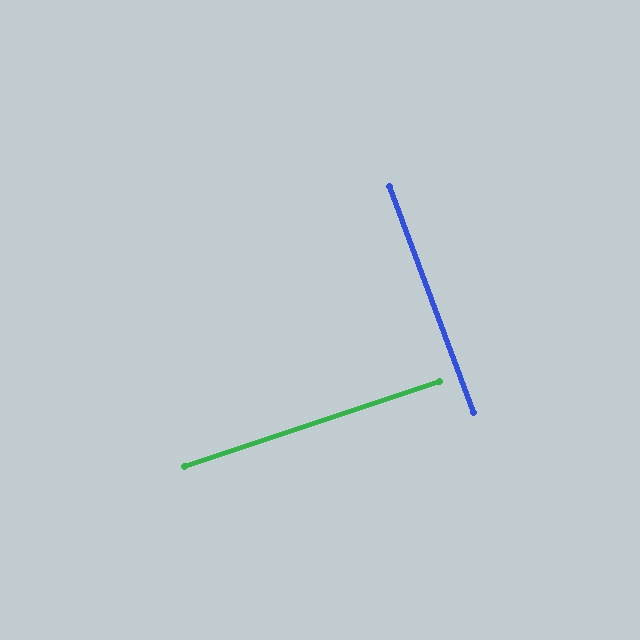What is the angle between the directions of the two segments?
Approximately 88 degrees.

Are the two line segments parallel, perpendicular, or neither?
Perpendicular — they meet at approximately 88°.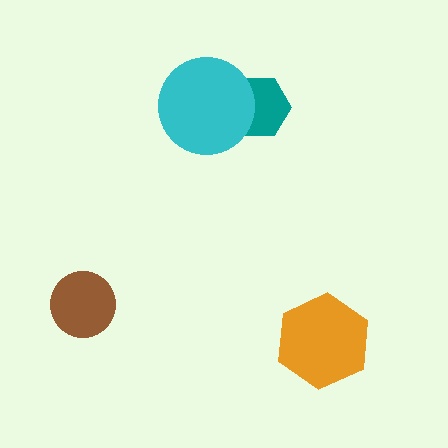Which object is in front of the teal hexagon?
The cyan circle is in front of the teal hexagon.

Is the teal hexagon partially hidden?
Yes, it is partially covered by another shape.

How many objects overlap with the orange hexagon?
0 objects overlap with the orange hexagon.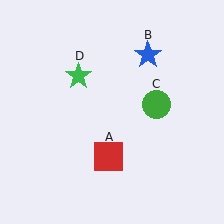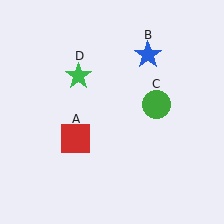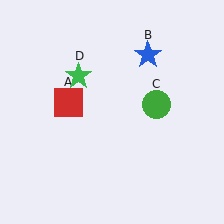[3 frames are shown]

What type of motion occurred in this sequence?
The red square (object A) rotated clockwise around the center of the scene.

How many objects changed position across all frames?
1 object changed position: red square (object A).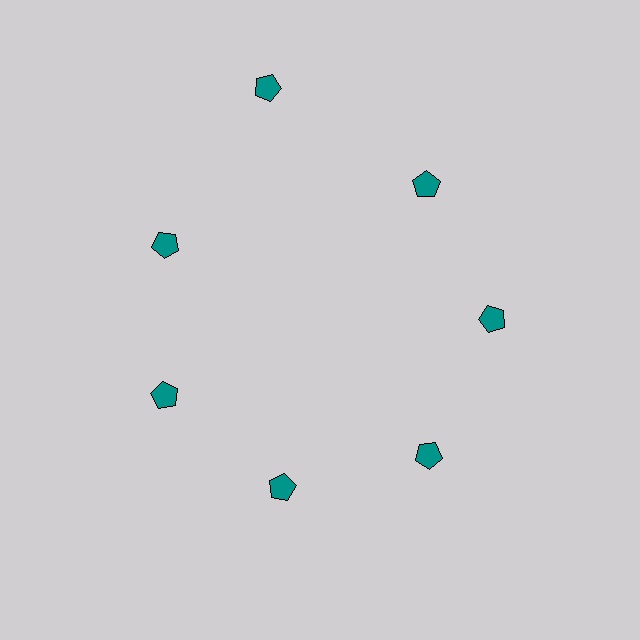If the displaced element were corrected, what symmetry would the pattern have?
It would have 7-fold rotational symmetry — the pattern would map onto itself every 51 degrees.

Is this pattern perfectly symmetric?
No. The 7 teal pentagons are arranged in a ring, but one element near the 12 o'clock position is pushed outward from the center, breaking the 7-fold rotational symmetry.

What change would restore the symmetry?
The symmetry would be restored by moving it inward, back onto the ring so that all 7 pentagons sit at equal angles and equal distance from the center.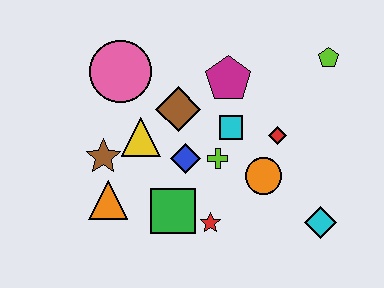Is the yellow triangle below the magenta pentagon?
Yes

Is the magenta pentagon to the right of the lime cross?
Yes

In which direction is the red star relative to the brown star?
The red star is to the right of the brown star.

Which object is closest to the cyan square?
The lime cross is closest to the cyan square.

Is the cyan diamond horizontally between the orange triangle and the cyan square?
No